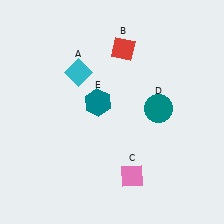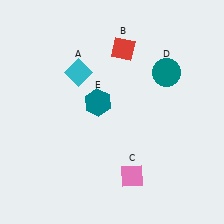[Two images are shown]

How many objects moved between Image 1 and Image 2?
1 object moved between the two images.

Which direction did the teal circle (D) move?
The teal circle (D) moved up.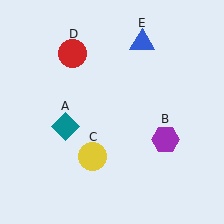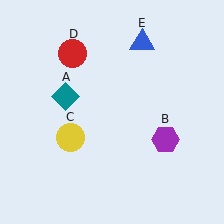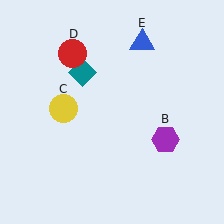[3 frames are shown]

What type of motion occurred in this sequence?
The teal diamond (object A), yellow circle (object C) rotated clockwise around the center of the scene.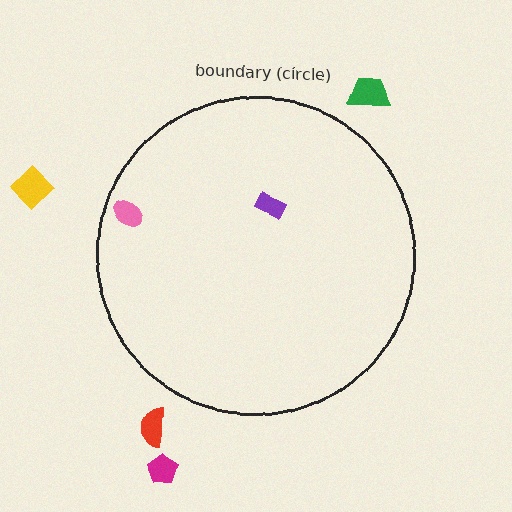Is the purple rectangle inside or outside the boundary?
Inside.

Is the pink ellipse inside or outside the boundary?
Inside.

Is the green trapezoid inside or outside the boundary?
Outside.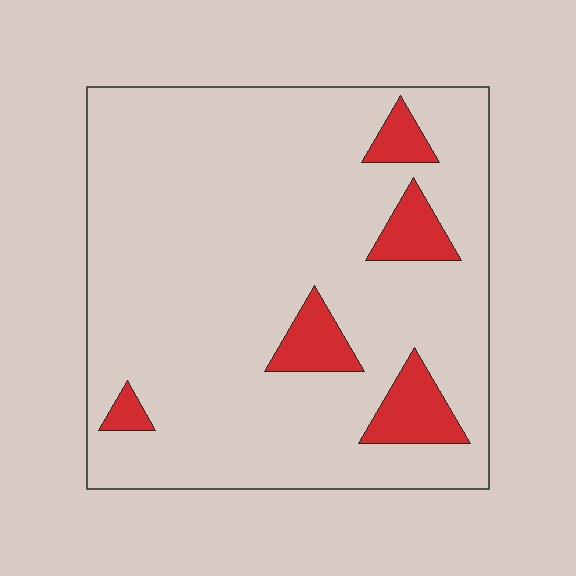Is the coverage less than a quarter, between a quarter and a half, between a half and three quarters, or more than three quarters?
Less than a quarter.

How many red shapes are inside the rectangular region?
5.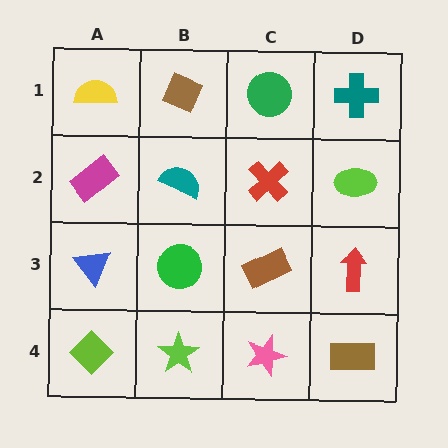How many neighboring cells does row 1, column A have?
2.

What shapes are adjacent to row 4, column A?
A blue triangle (row 3, column A), a lime star (row 4, column B).